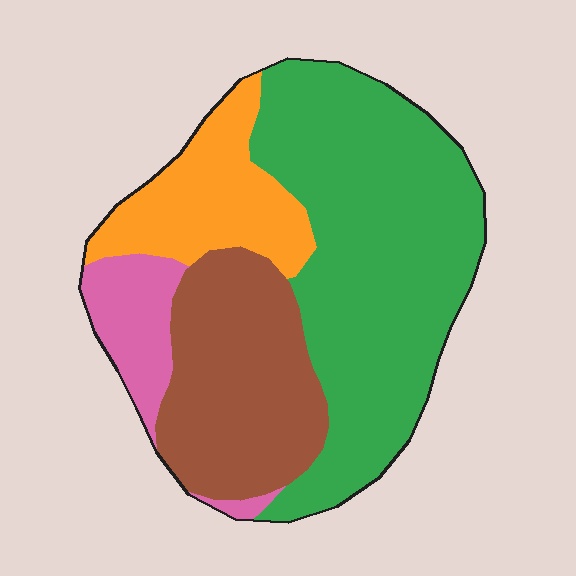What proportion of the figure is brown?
Brown covers about 25% of the figure.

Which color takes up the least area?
Pink, at roughly 10%.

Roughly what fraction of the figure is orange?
Orange covers 16% of the figure.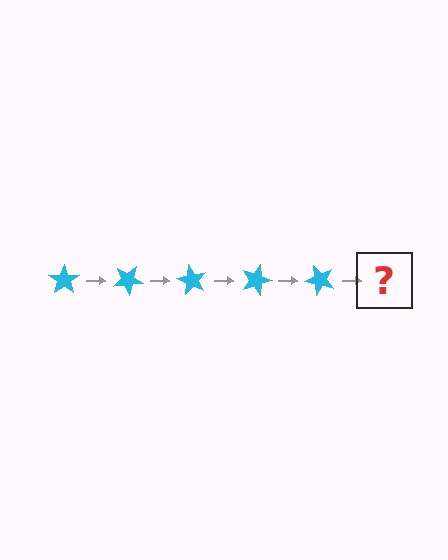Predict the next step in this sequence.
The next step is a cyan star rotated 150 degrees.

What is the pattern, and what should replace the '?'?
The pattern is that the star rotates 30 degrees each step. The '?' should be a cyan star rotated 150 degrees.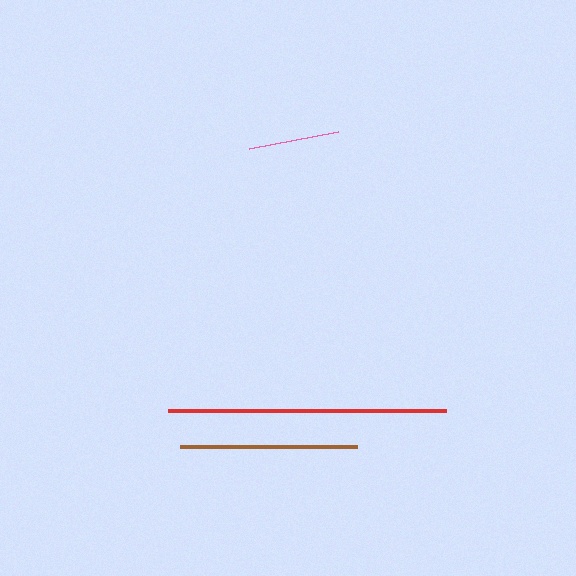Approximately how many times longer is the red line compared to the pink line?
The red line is approximately 3.1 times the length of the pink line.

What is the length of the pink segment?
The pink segment is approximately 90 pixels long.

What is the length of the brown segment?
The brown segment is approximately 177 pixels long.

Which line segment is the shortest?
The pink line is the shortest at approximately 90 pixels.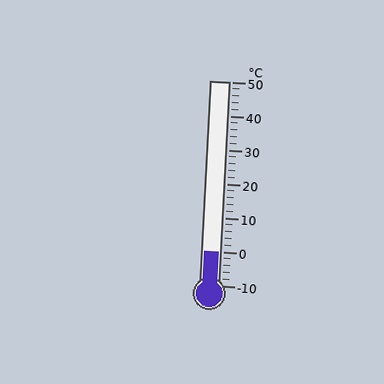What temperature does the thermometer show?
The thermometer shows approximately 0°C.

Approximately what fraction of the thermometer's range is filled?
The thermometer is filled to approximately 15% of its range.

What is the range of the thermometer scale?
The thermometer scale ranges from -10°C to 50°C.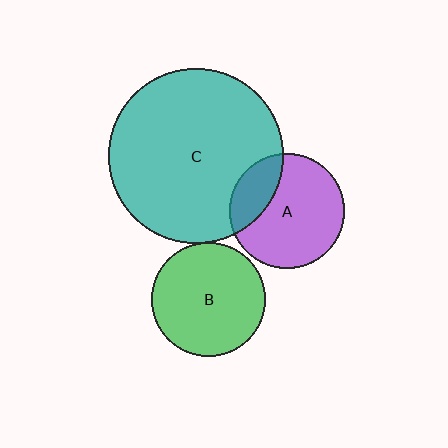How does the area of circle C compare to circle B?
Approximately 2.3 times.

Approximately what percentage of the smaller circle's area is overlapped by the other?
Approximately 5%.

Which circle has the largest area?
Circle C (teal).